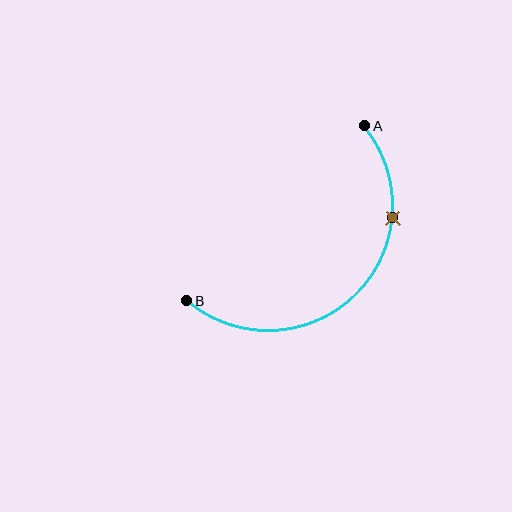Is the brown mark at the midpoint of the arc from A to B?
No. The brown mark lies on the arc but is closer to endpoint A. The arc midpoint would be at the point on the curve equidistant along the arc from both A and B.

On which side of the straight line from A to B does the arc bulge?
The arc bulges below and to the right of the straight line connecting A and B.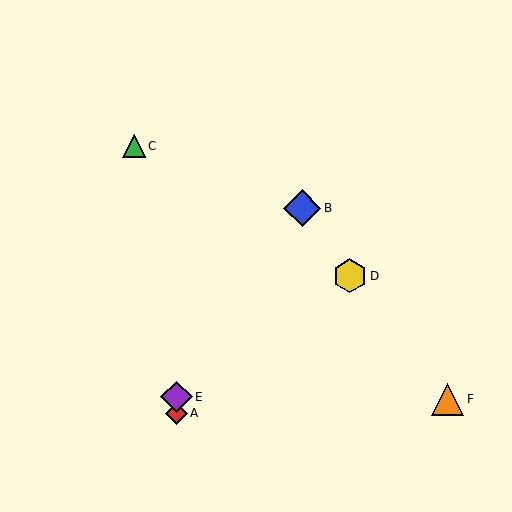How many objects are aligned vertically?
2 objects (A, E) are aligned vertically.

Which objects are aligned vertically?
Objects A, E are aligned vertically.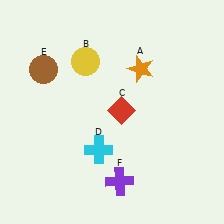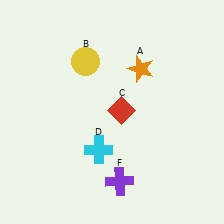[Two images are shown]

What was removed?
The brown circle (E) was removed in Image 2.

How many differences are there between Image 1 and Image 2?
There is 1 difference between the two images.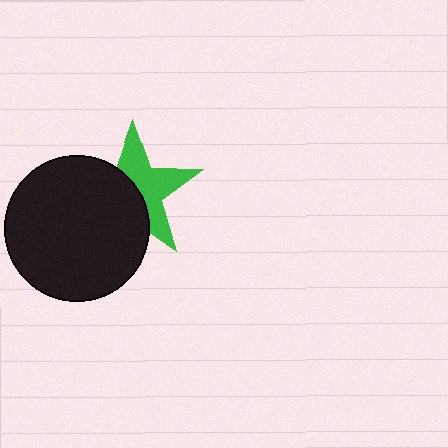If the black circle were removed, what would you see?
You would see the complete green star.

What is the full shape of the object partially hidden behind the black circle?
The partially hidden object is a green star.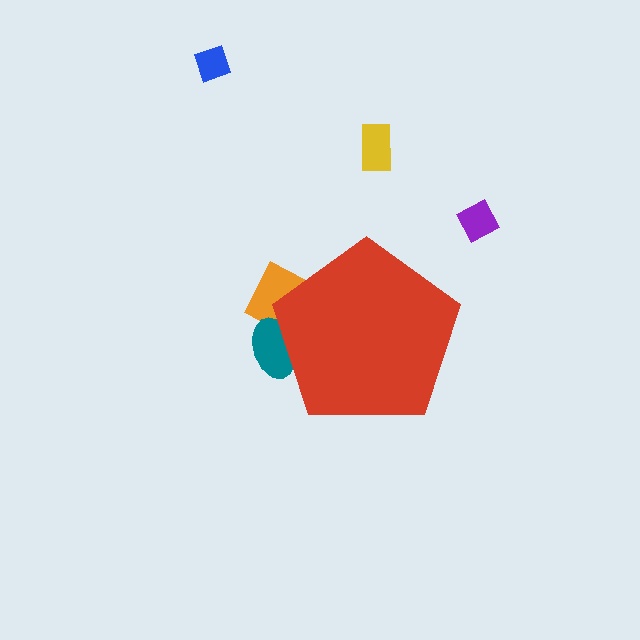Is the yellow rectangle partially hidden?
No, the yellow rectangle is fully visible.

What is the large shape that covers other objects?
A red pentagon.